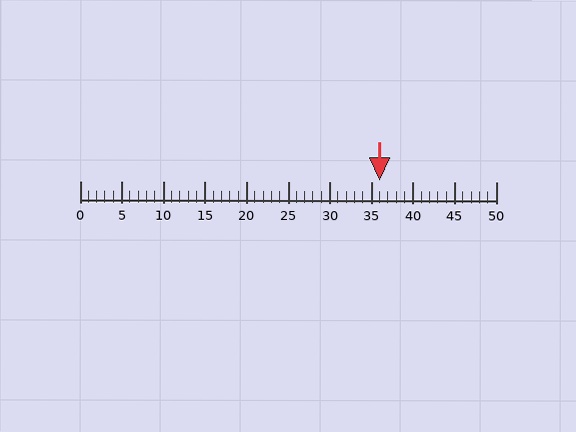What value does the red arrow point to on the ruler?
The red arrow points to approximately 36.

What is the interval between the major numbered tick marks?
The major tick marks are spaced 5 units apart.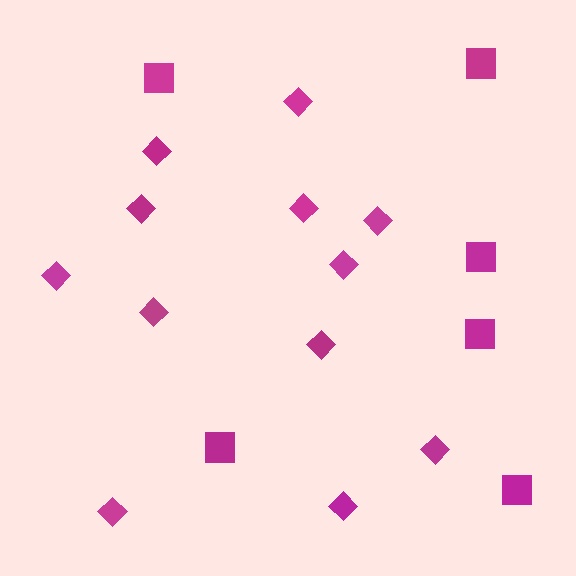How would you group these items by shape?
There are 2 groups: one group of diamonds (12) and one group of squares (6).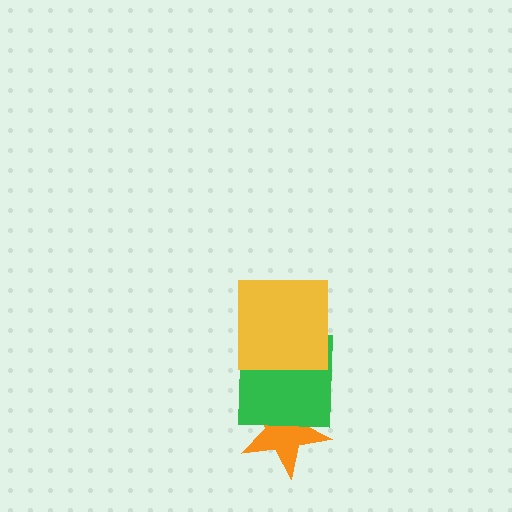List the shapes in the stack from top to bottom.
From top to bottom: the yellow square, the green square, the orange star.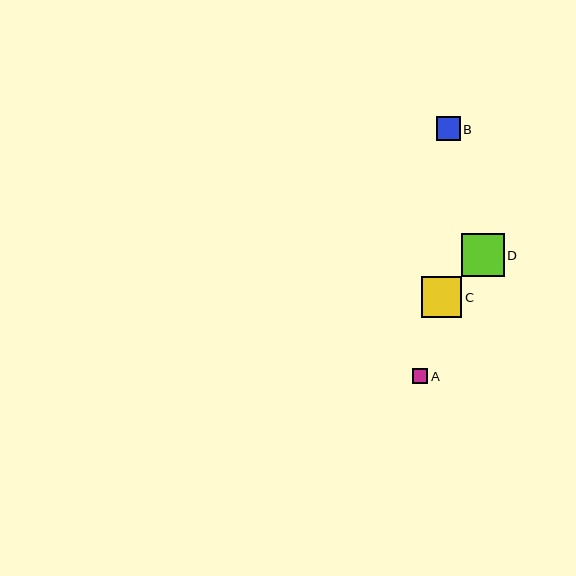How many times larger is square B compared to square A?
Square B is approximately 1.5 times the size of square A.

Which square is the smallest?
Square A is the smallest with a size of approximately 15 pixels.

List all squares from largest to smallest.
From largest to smallest: D, C, B, A.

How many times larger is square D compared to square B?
Square D is approximately 1.8 times the size of square B.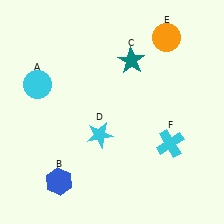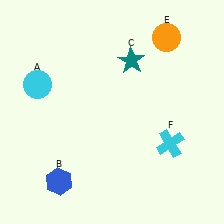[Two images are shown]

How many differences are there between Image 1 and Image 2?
There is 1 difference between the two images.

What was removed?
The cyan star (D) was removed in Image 2.